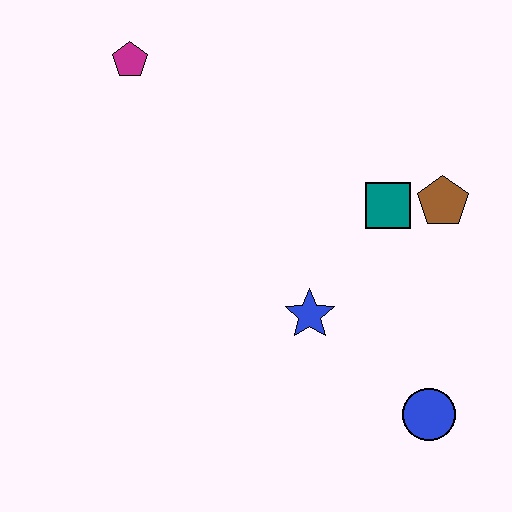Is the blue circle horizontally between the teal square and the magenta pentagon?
No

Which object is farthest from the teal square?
The magenta pentagon is farthest from the teal square.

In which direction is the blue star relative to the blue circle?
The blue star is to the left of the blue circle.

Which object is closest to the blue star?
The teal square is closest to the blue star.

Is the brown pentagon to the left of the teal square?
No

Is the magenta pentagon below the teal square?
No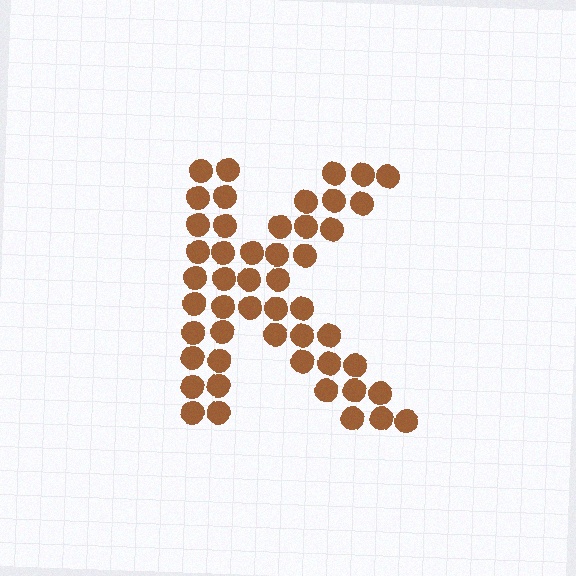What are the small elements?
The small elements are circles.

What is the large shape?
The large shape is the letter K.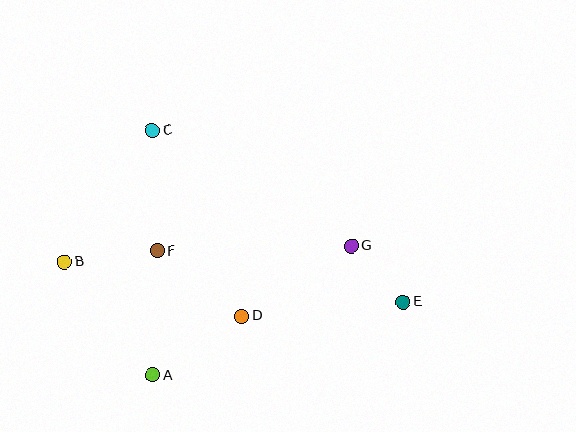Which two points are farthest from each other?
Points B and E are farthest from each other.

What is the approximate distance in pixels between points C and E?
The distance between C and E is approximately 304 pixels.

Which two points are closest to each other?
Points E and G are closest to each other.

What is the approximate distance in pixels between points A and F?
The distance between A and F is approximately 124 pixels.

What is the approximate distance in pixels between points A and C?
The distance between A and C is approximately 244 pixels.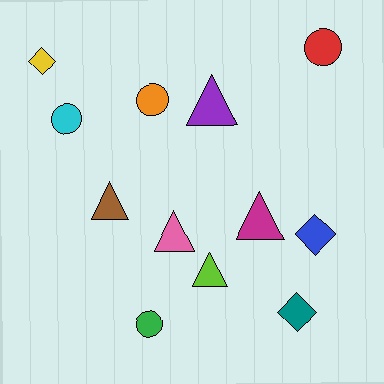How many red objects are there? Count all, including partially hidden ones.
There is 1 red object.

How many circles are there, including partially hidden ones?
There are 4 circles.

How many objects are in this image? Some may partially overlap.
There are 12 objects.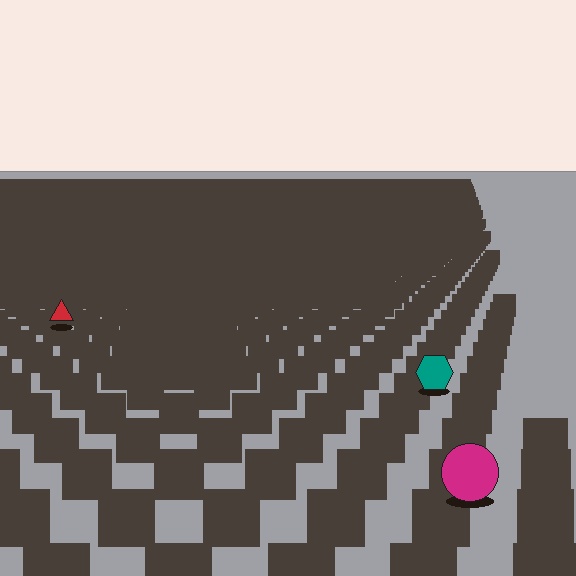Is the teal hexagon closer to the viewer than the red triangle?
Yes. The teal hexagon is closer — you can tell from the texture gradient: the ground texture is coarser near it.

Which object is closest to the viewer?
The magenta circle is closest. The texture marks near it are larger and more spread out.